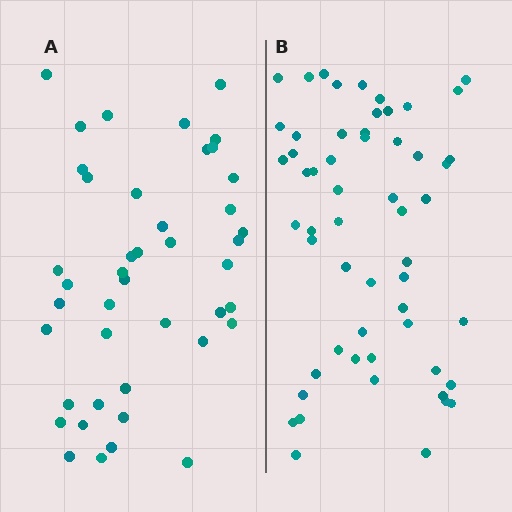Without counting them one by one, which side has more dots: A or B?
Region B (the right region) has more dots.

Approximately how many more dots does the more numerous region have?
Region B has approximately 15 more dots than region A.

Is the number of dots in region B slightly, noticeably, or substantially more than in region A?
Region B has noticeably more, but not dramatically so. The ratio is roughly 1.3 to 1.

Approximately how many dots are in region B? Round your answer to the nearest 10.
About 60 dots. (The exact count is 56, which rounds to 60.)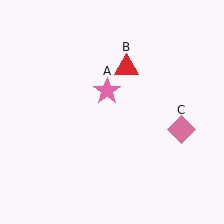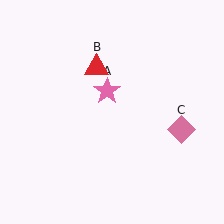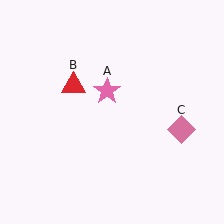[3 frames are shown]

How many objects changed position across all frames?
1 object changed position: red triangle (object B).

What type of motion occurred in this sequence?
The red triangle (object B) rotated counterclockwise around the center of the scene.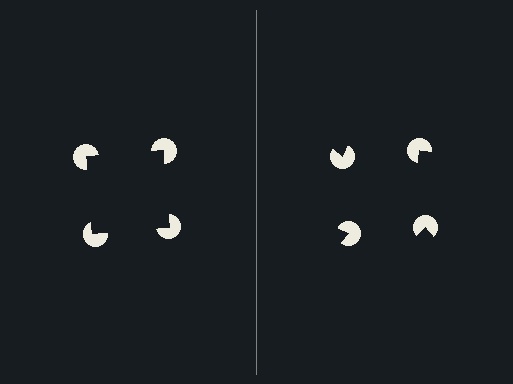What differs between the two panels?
The pac-man discs are positioned identically on both sides; only the wedge orientations differ. On the left they align to a square; on the right they are misaligned.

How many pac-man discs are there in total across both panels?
8 — 4 on each side.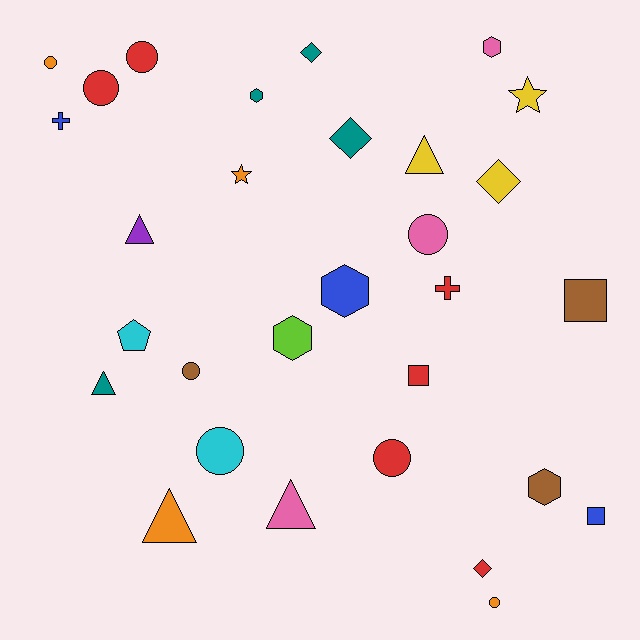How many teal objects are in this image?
There are 4 teal objects.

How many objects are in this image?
There are 30 objects.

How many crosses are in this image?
There are 2 crosses.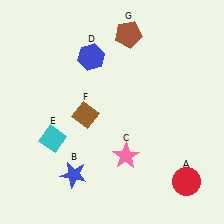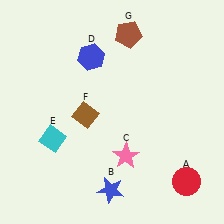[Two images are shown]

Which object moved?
The blue star (B) moved right.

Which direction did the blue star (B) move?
The blue star (B) moved right.